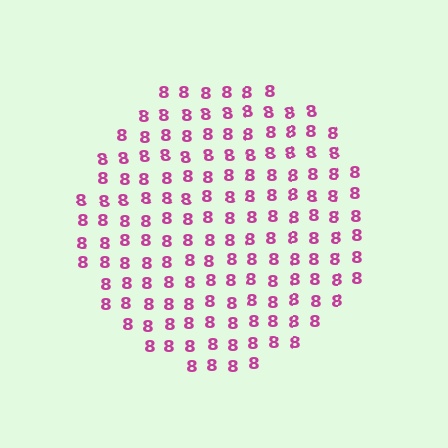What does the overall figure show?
The overall figure shows a circle.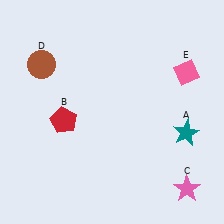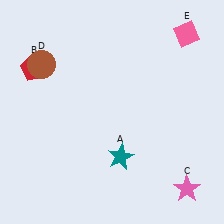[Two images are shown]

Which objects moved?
The objects that moved are: the teal star (A), the red pentagon (B), the pink diamond (E).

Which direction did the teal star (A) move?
The teal star (A) moved left.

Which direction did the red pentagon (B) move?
The red pentagon (B) moved up.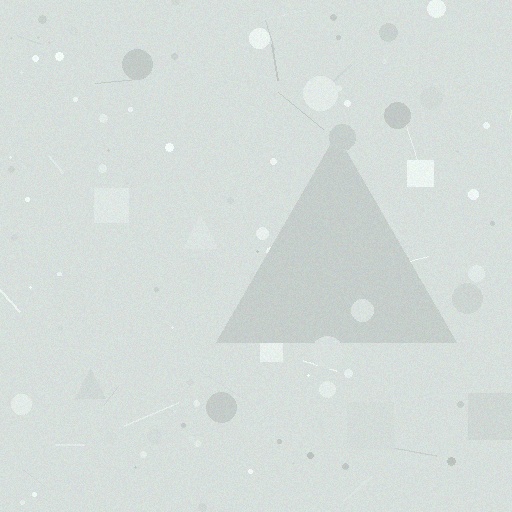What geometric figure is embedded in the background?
A triangle is embedded in the background.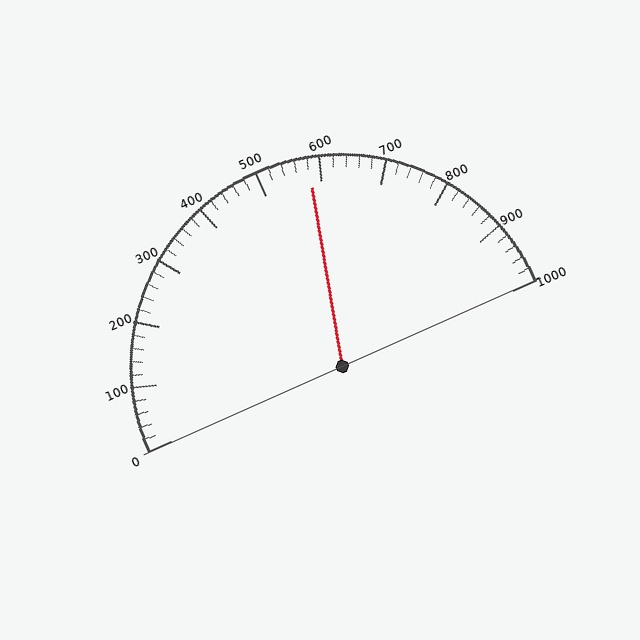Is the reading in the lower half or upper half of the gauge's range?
The reading is in the upper half of the range (0 to 1000).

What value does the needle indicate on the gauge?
The needle indicates approximately 580.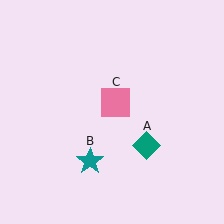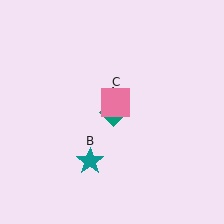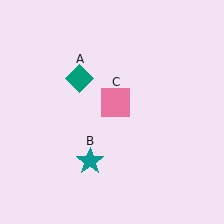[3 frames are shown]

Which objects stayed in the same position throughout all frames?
Teal star (object B) and pink square (object C) remained stationary.